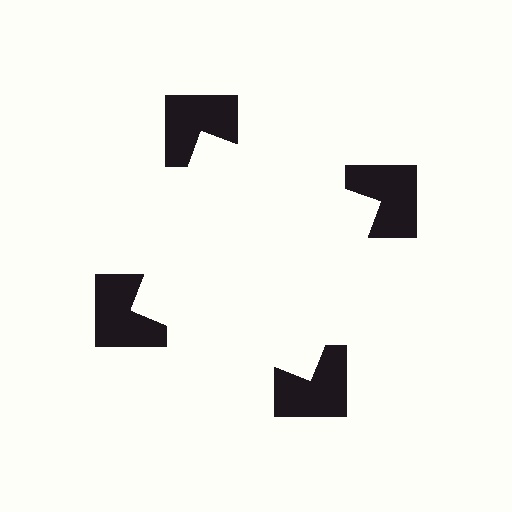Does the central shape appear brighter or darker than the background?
It typically appears slightly brighter than the background, even though no actual brightness change is drawn.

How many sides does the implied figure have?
4 sides.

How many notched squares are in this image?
There are 4 — one at each vertex of the illusory square.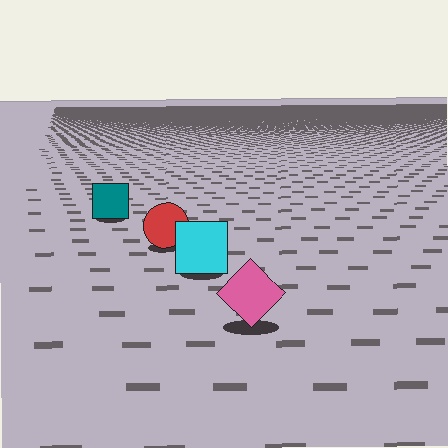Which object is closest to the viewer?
The pink diamond is closest. The texture marks near it are larger and more spread out.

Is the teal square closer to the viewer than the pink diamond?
No. The pink diamond is closer — you can tell from the texture gradient: the ground texture is coarser near it.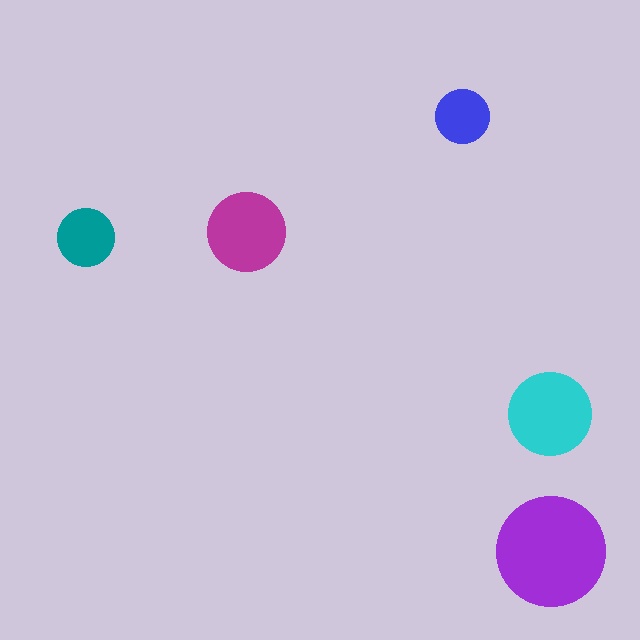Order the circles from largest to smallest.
the purple one, the cyan one, the magenta one, the teal one, the blue one.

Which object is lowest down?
The purple circle is bottommost.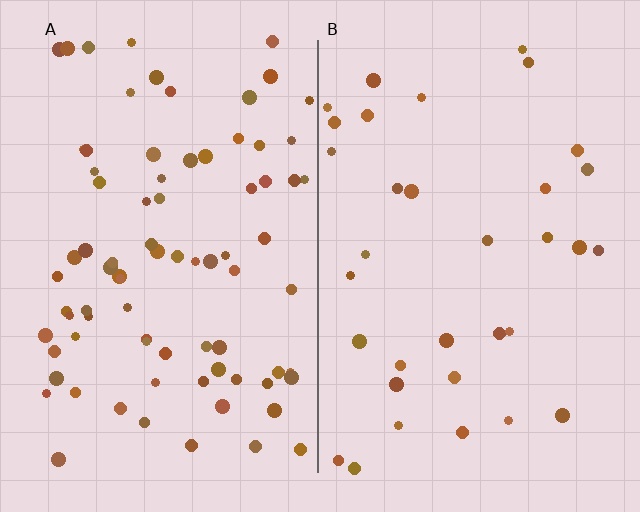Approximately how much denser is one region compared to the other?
Approximately 2.4× — region A over region B.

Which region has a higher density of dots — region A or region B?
A (the left).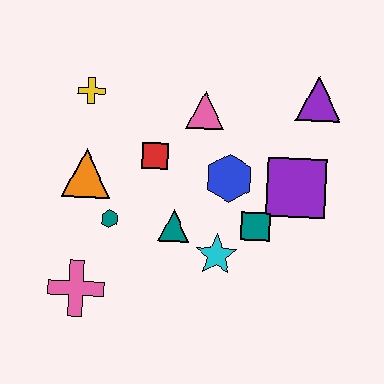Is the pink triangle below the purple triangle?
Yes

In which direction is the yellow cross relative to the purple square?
The yellow cross is to the left of the purple square.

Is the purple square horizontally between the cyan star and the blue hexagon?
No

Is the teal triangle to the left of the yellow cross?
No